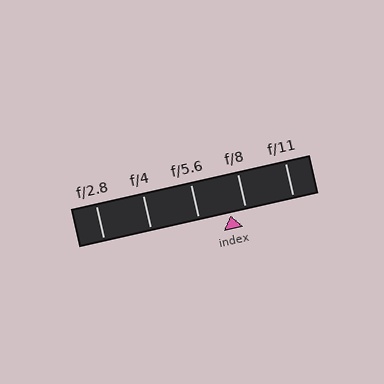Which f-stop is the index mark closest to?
The index mark is closest to f/8.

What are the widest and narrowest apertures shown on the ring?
The widest aperture shown is f/2.8 and the narrowest is f/11.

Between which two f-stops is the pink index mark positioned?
The index mark is between f/5.6 and f/8.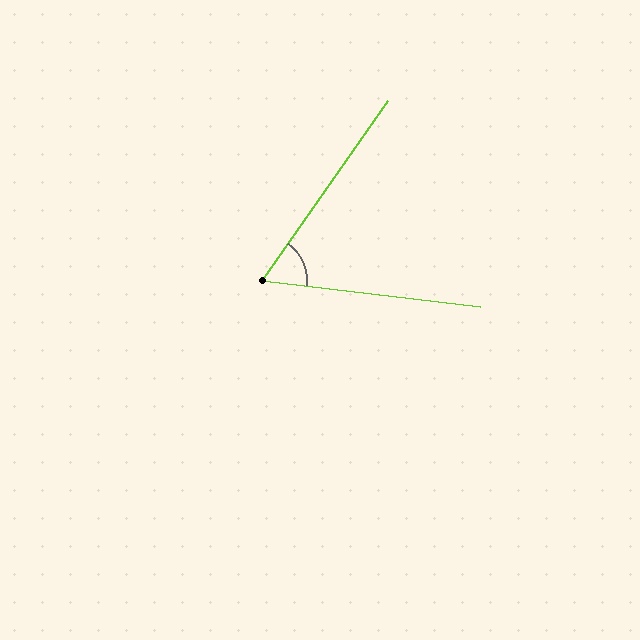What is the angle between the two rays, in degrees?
Approximately 62 degrees.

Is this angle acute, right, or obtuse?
It is acute.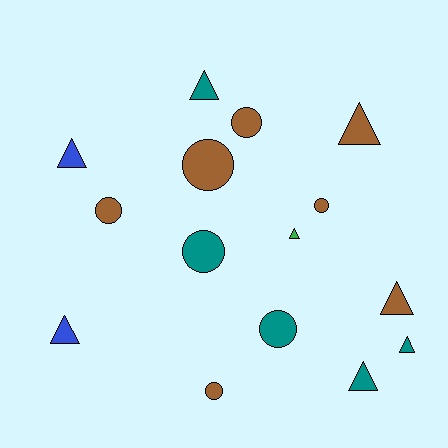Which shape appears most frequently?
Triangle, with 8 objects.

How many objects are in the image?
There are 15 objects.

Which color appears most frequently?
Brown, with 7 objects.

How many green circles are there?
There are no green circles.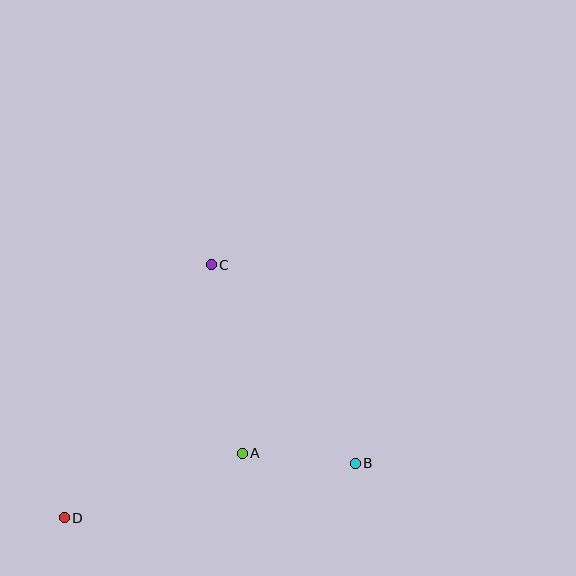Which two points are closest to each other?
Points A and B are closest to each other.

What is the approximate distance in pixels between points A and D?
The distance between A and D is approximately 189 pixels.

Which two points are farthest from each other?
Points B and D are farthest from each other.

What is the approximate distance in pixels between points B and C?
The distance between B and C is approximately 245 pixels.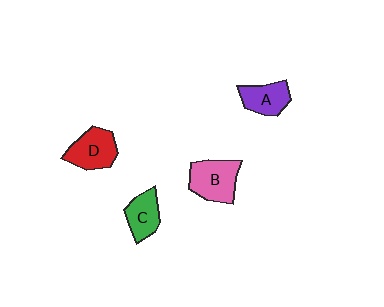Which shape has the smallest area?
Shape C (green).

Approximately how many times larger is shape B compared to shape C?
Approximately 1.4 times.